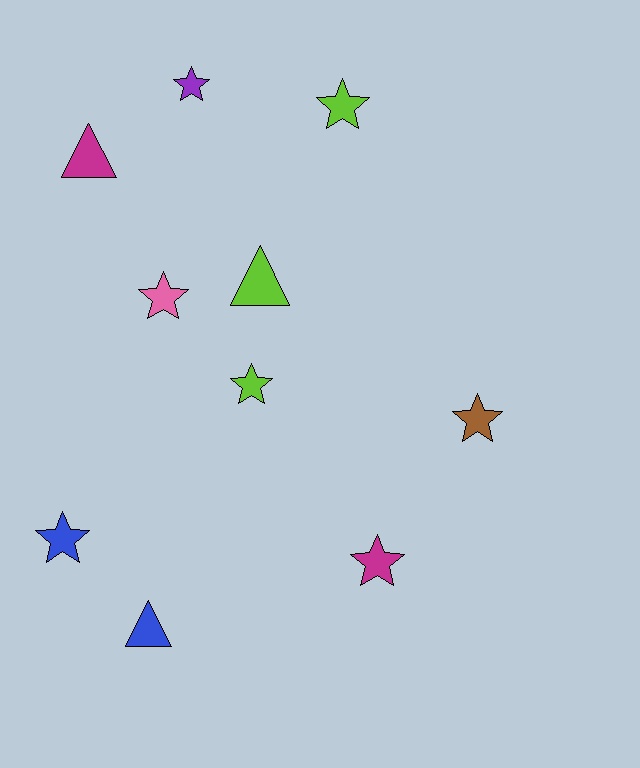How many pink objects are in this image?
There is 1 pink object.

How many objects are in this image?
There are 10 objects.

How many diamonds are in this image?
There are no diamonds.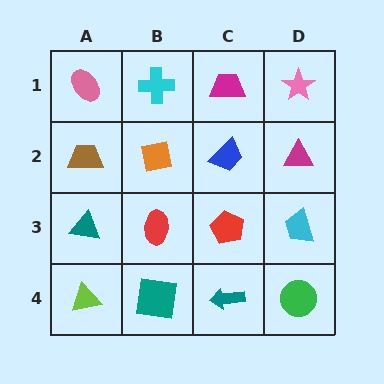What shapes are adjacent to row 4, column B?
A red ellipse (row 3, column B), a lime triangle (row 4, column A), a teal arrow (row 4, column C).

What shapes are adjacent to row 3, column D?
A magenta triangle (row 2, column D), a green circle (row 4, column D), a red pentagon (row 3, column C).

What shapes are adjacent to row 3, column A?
A brown trapezoid (row 2, column A), a lime triangle (row 4, column A), a red ellipse (row 3, column B).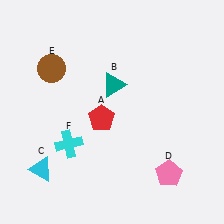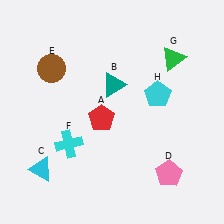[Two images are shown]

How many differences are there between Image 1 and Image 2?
There are 2 differences between the two images.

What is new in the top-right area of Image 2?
A cyan pentagon (H) was added in the top-right area of Image 2.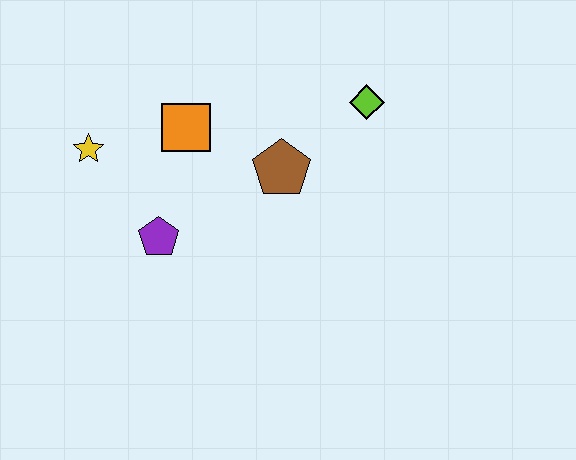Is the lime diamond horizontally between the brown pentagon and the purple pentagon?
No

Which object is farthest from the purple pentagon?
The lime diamond is farthest from the purple pentagon.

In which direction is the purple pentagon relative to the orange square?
The purple pentagon is below the orange square.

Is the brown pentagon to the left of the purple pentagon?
No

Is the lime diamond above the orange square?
Yes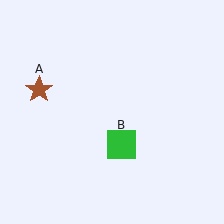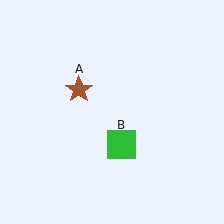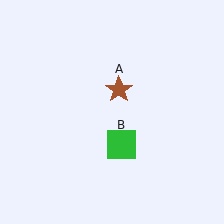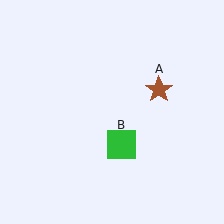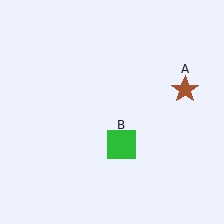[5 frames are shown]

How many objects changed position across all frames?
1 object changed position: brown star (object A).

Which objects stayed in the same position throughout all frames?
Green square (object B) remained stationary.